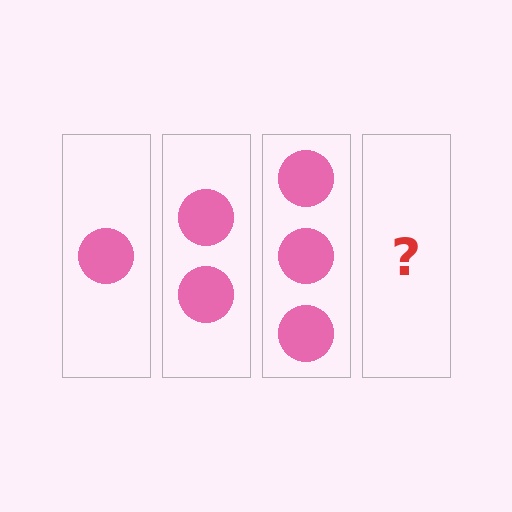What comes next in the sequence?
The next element should be 4 circles.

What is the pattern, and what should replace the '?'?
The pattern is that each step adds one more circle. The '?' should be 4 circles.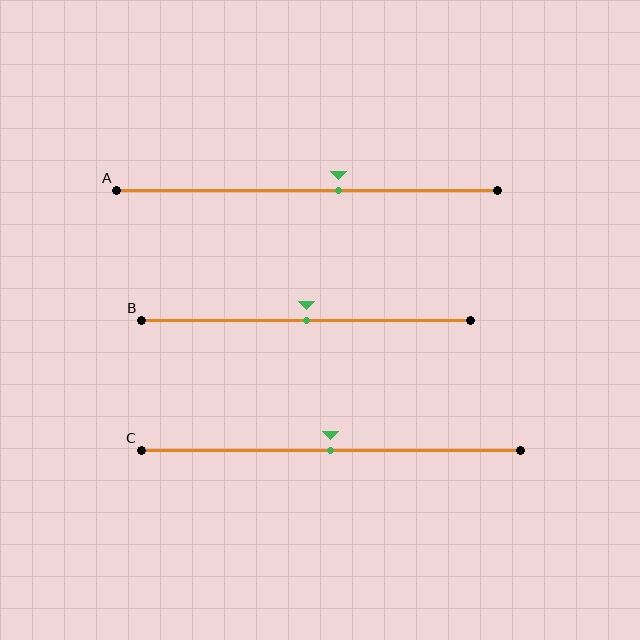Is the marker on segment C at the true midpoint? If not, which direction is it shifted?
Yes, the marker on segment C is at the true midpoint.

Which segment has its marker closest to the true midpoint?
Segment B has its marker closest to the true midpoint.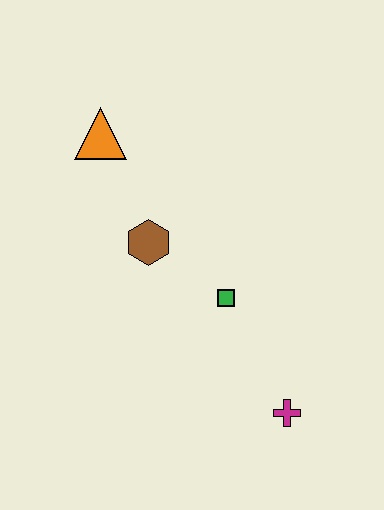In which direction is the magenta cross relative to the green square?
The magenta cross is below the green square.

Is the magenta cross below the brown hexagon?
Yes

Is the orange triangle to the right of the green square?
No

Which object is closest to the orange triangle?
The brown hexagon is closest to the orange triangle.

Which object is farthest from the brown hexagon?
The magenta cross is farthest from the brown hexagon.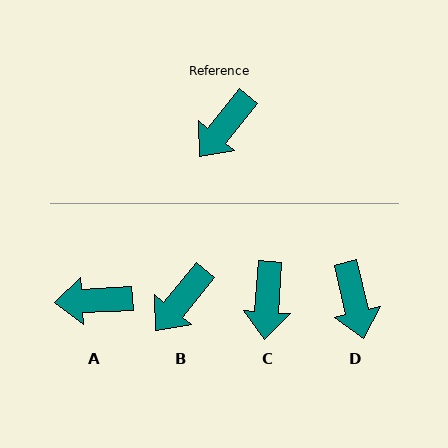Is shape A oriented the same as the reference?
No, it is off by about 47 degrees.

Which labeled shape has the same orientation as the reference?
B.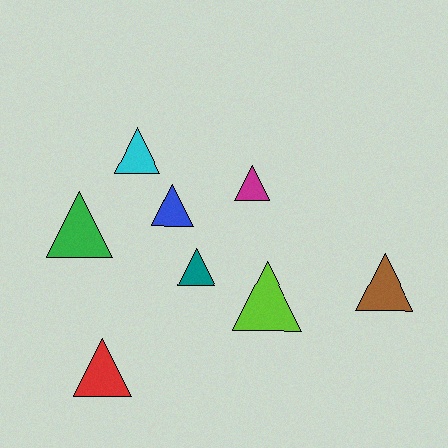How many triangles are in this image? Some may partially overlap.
There are 8 triangles.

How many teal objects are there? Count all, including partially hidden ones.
There is 1 teal object.